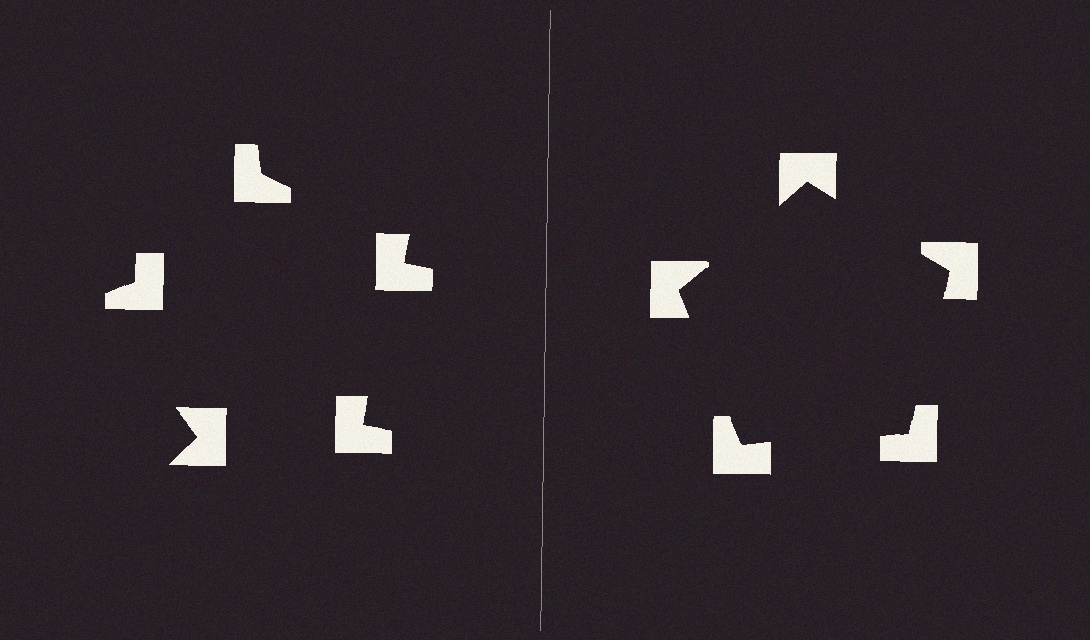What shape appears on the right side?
An illusory pentagon.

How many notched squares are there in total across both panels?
10 — 5 on each side.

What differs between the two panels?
The notched squares are positioned identically on both sides; only the wedge orientations differ. On the right they align to a pentagon; on the left they are misaligned.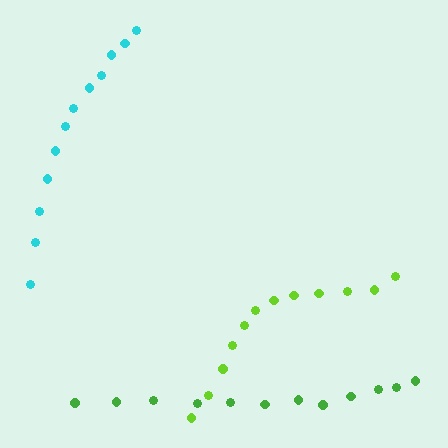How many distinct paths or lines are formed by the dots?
There are 3 distinct paths.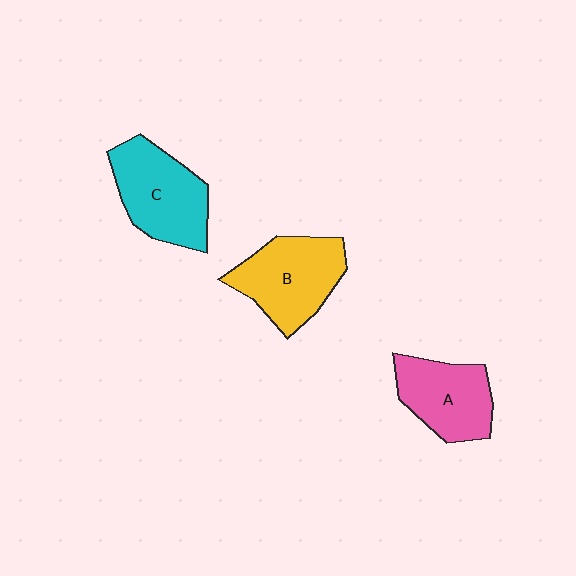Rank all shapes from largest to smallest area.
From largest to smallest: C (cyan), B (yellow), A (pink).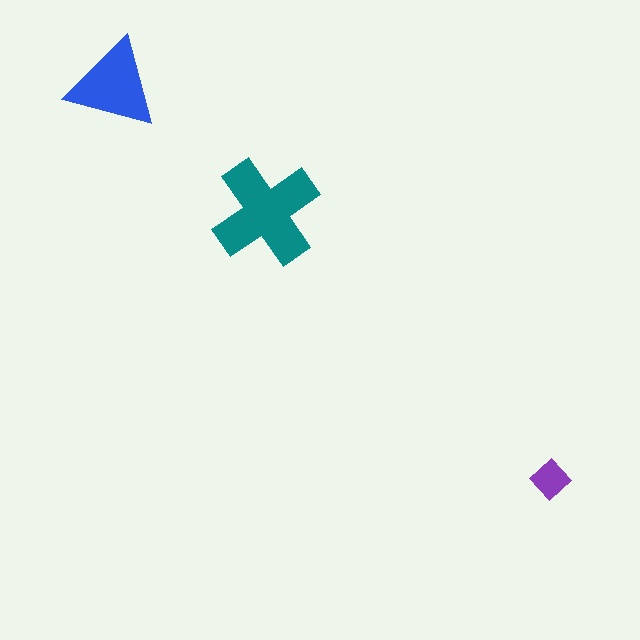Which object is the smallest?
The purple diamond.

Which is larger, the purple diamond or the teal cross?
The teal cross.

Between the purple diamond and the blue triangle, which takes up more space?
The blue triangle.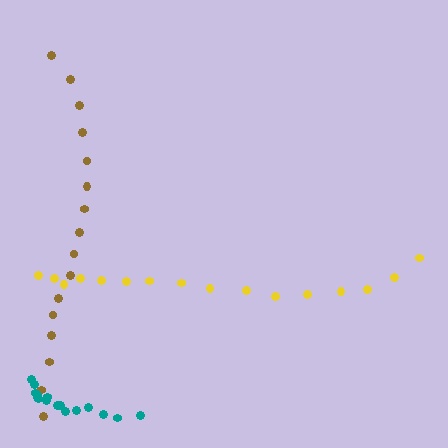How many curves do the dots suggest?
There are 3 distinct paths.